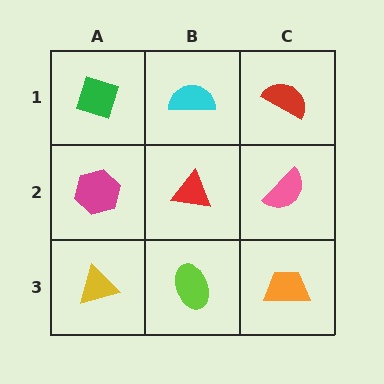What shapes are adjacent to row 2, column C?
A red semicircle (row 1, column C), an orange trapezoid (row 3, column C), a red triangle (row 2, column B).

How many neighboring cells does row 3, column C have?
2.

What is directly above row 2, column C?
A red semicircle.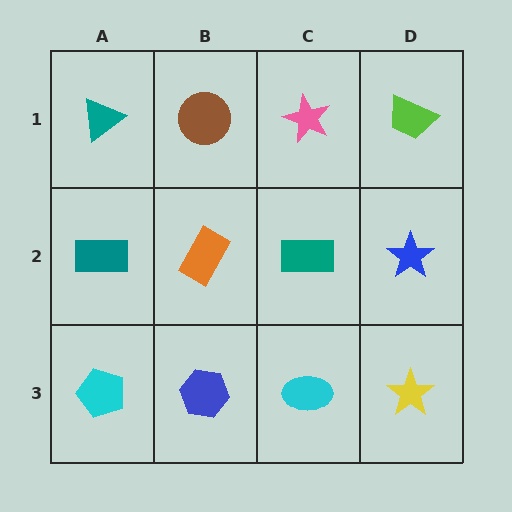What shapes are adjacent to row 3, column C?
A teal rectangle (row 2, column C), a blue hexagon (row 3, column B), a yellow star (row 3, column D).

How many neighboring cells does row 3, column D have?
2.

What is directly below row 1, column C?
A teal rectangle.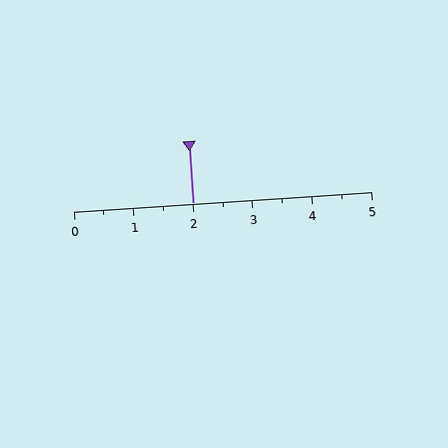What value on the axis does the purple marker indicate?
The marker indicates approximately 2.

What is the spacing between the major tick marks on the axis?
The major ticks are spaced 1 apart.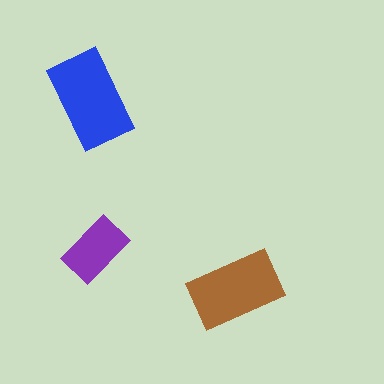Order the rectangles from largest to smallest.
the blue one, the brown one, the purple one.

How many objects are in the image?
There are 3 objects in the image.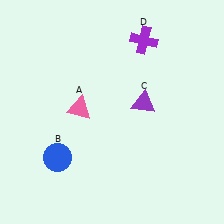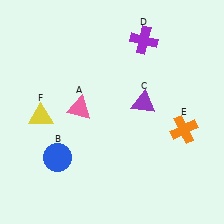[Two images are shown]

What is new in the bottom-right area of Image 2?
An orange cross (E) was added in the bottom-right area of Image 2.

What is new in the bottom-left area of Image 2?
A yellow triangle (F) was added in the bottom-left area of Image 2.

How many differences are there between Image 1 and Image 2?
There are 2 differences between the two images.